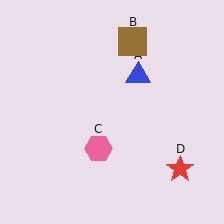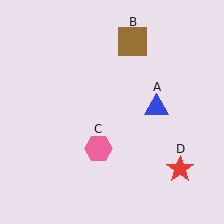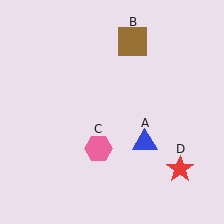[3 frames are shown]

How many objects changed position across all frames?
1 object changed position: blue triangle (object A).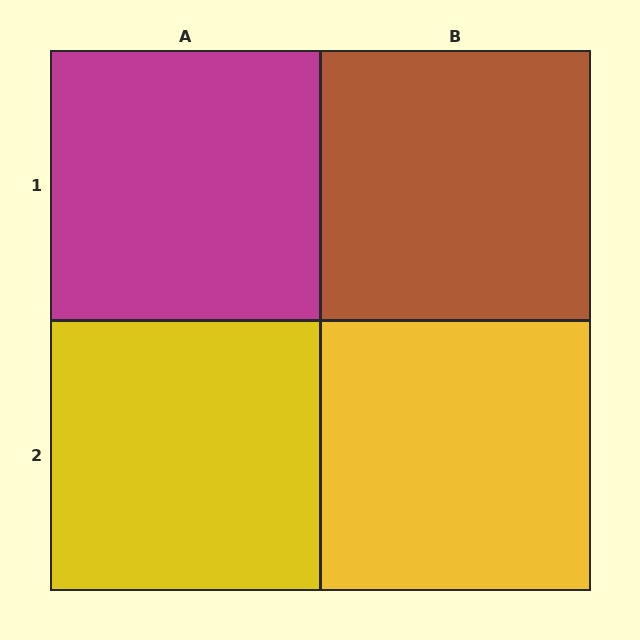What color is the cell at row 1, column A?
Magenta.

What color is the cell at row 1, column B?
Brown.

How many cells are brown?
1 cell is brown.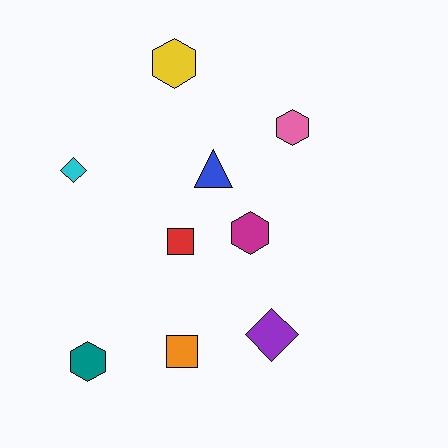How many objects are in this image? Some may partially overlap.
There are 9 objects.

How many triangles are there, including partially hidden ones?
There is 1 triangle.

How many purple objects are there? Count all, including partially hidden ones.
There is 1 purple object.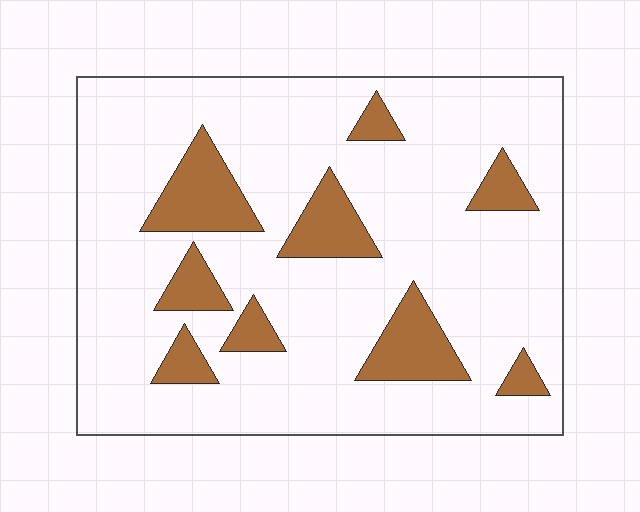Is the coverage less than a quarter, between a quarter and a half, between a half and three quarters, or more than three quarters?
Less than a quarter.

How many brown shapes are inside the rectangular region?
9.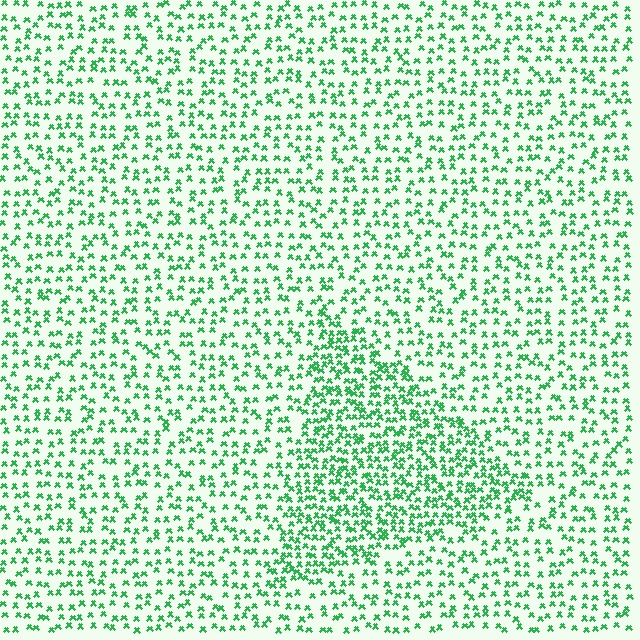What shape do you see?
I see a triangle.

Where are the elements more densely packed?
The elements are more densely packed inside the triangle boundary.